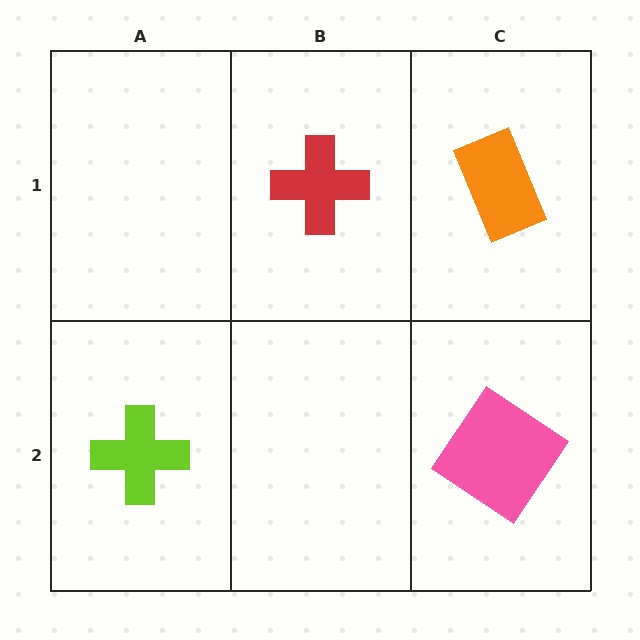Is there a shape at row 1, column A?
No, that cell is empty.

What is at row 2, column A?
A lime cross.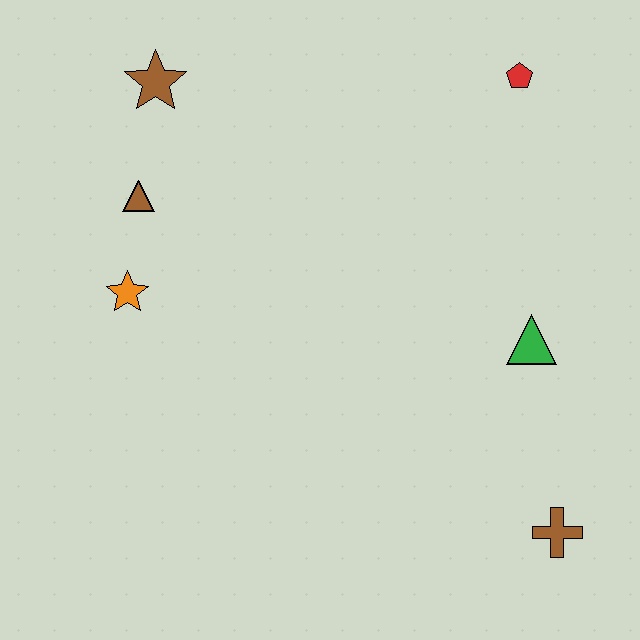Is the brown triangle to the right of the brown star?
No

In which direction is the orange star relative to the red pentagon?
The orange star is to the left of the red pentagon.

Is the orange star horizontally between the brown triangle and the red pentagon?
No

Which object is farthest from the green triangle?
The brown star is farthest from the green triangle.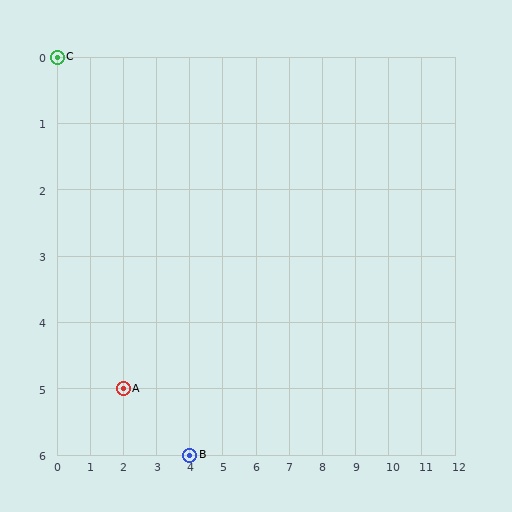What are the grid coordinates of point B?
Point B is at grid coordinates (4, 6).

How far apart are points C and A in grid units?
Points C and A are 2 columns and 5 rows apart (about 5.4 grid units diagonally).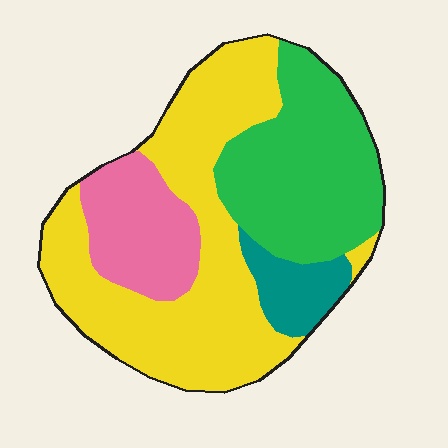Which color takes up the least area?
Teal, at roughly 10%.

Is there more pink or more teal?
Pink.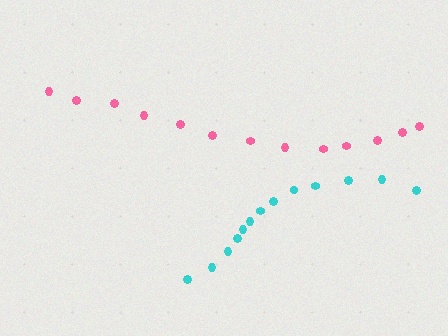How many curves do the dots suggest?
There are 2 distinct paths.